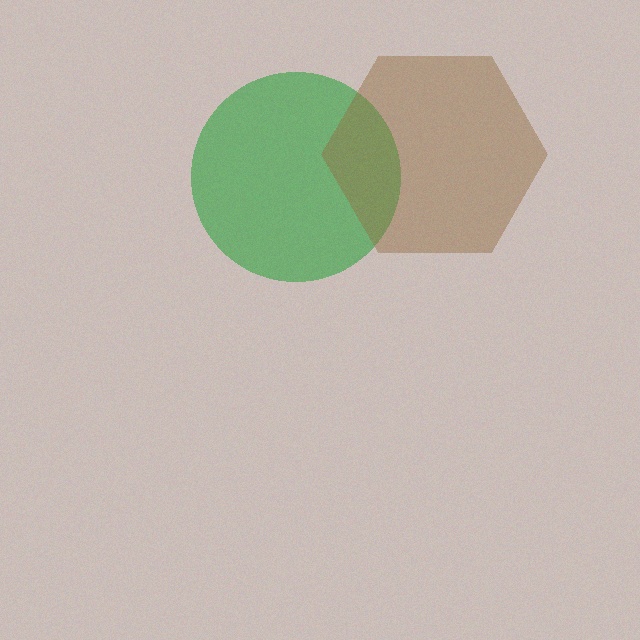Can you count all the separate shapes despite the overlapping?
Yes, there are 2 separate shapes.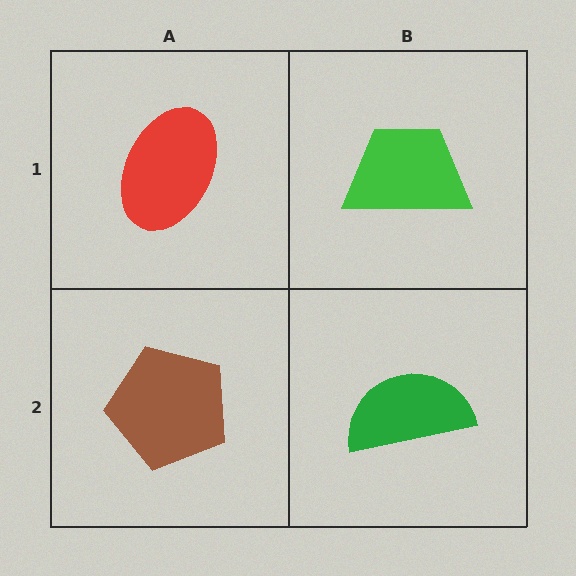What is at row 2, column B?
A green semicircle.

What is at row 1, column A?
A red ellipse.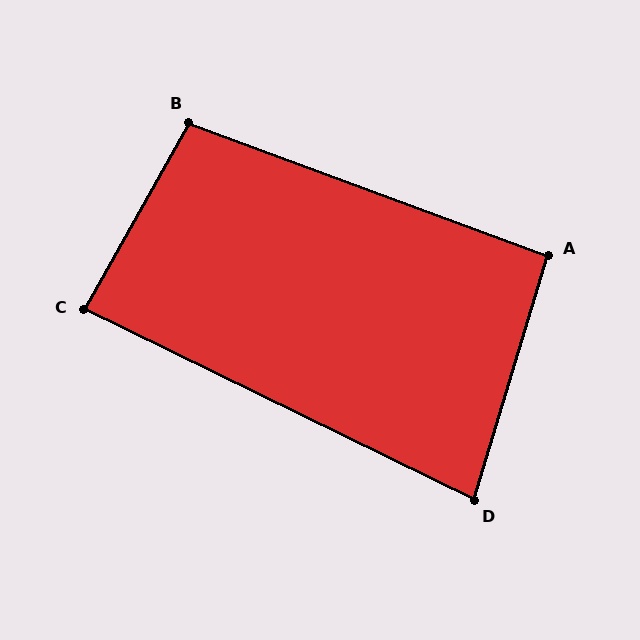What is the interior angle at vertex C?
Approximately 87 degrees (approximately right).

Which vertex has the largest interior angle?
B, at approximately 99 degrees.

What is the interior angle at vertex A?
Approximately 93 degrees (approximately right).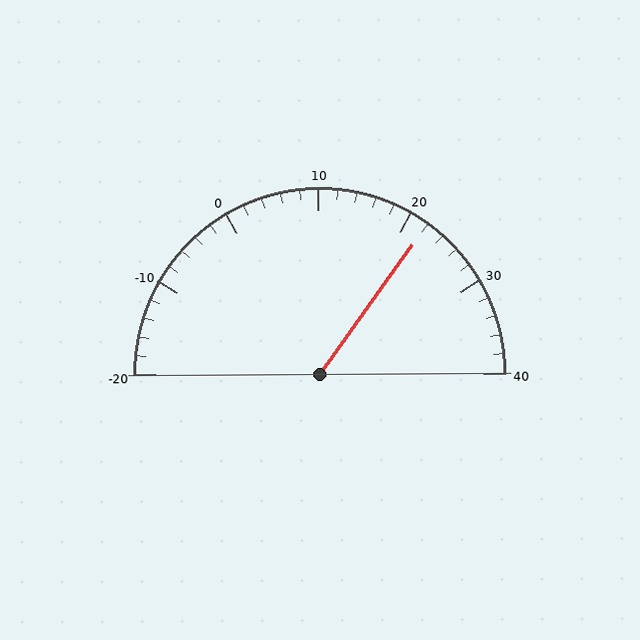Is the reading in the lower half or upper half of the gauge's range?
The reading is in the upper half of the range (-20 to 40).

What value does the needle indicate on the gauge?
The needle indicates approximately 22.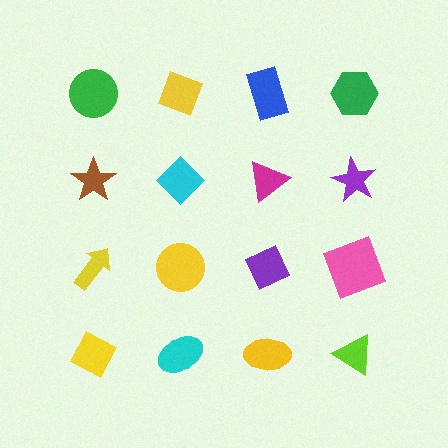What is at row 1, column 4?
A green hexagon.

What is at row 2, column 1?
A brown star.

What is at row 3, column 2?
A yellow circle.